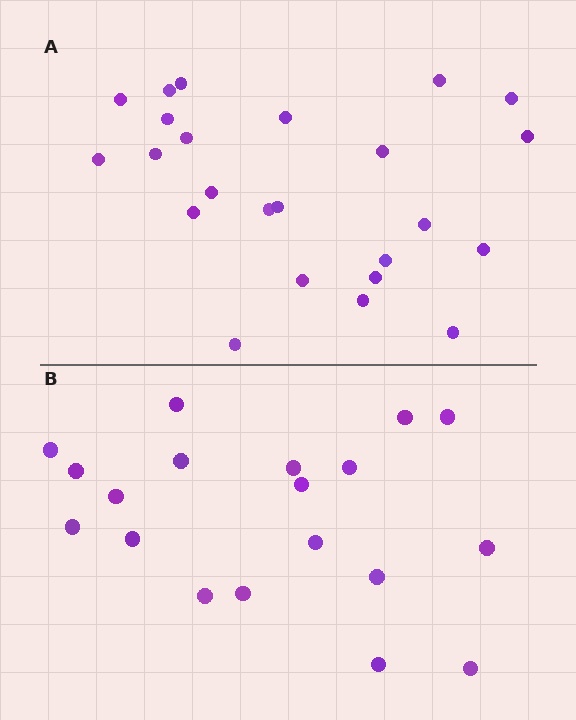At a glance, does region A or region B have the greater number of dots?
Region A (the top region) has more dots.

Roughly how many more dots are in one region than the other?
Region A has about 5 more dots than region B.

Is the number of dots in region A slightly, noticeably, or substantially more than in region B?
Region A has noticeably more, but not dramatically so. The ratio is roughly 1.3 to 1.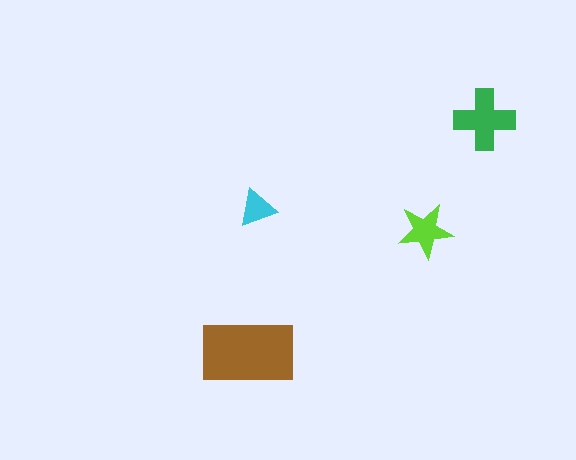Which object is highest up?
The green cross is topmost.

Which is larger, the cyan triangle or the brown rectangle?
The brown rectangle.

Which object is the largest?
The brown rectangle.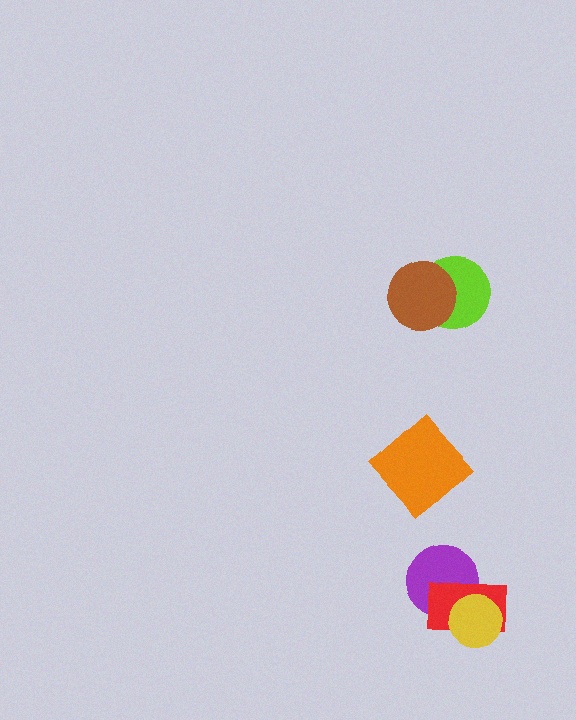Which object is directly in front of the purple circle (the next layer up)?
The red rectangle is directly in front of the purple circle.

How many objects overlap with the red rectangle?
2 objects overlap with the red rectangle.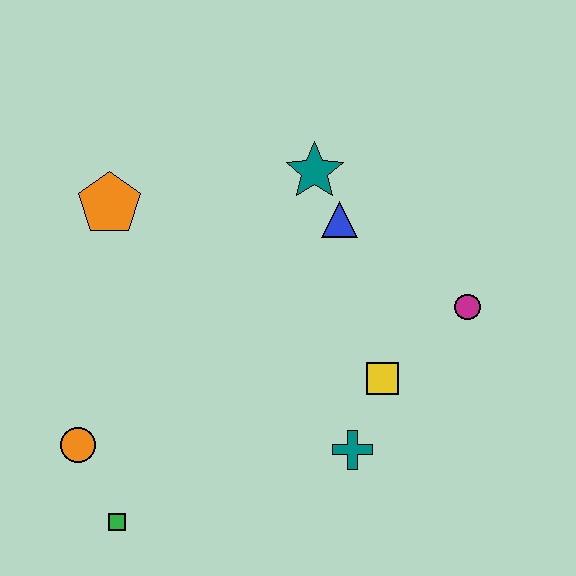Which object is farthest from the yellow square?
The orange pentagon is farthest from the yellow square.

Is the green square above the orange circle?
No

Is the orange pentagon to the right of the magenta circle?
No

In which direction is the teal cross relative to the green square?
The teal cross is to the right of the green square.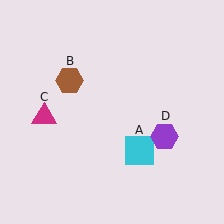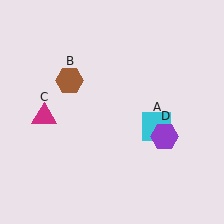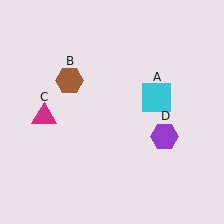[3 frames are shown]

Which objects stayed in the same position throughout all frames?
Brown hexagon (object B) and magenta triangle (object C) and purple hexagon (object D) remained stationary.